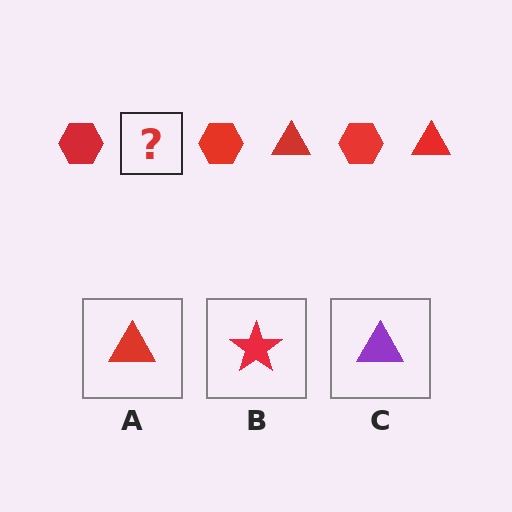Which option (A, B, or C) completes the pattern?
A.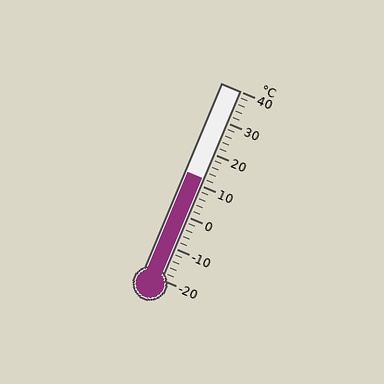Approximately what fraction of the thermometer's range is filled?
The thermometer is filled to approximately 55% of its range.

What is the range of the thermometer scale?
The thermometer scale ranges from -20°C to 40°C.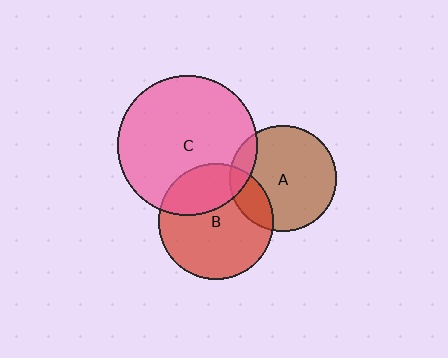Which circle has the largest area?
Circle C (pink).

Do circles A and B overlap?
Yes.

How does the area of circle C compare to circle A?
Approximately 1.7 times.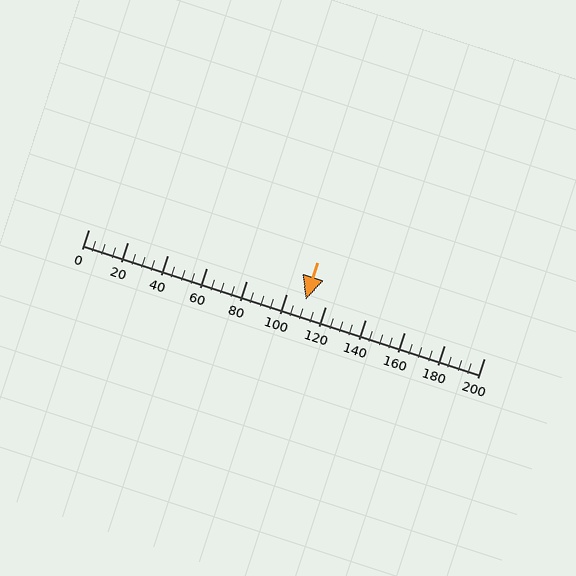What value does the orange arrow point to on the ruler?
The orange arrow points to approximately 110.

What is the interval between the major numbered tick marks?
The major tick marks are spaced 20 units apart.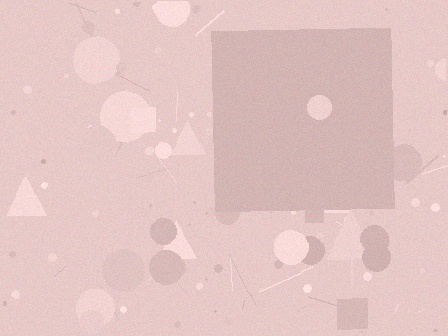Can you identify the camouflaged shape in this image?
The camouflaged shape is a square.